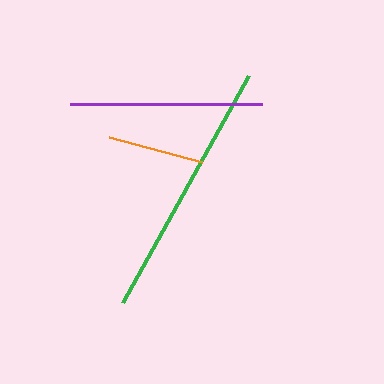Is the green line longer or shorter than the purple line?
The green line is longer than the purple line.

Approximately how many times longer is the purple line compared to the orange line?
The purple line is approximately 2.0 times the length of the orange line.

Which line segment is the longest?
The green line is the longest at approximately 259 pixels.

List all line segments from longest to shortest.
From longest to shortest: green, purple, orange.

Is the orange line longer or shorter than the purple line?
The purple line is longer than the orange line.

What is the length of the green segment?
The green segment is approximately 259 pixels long.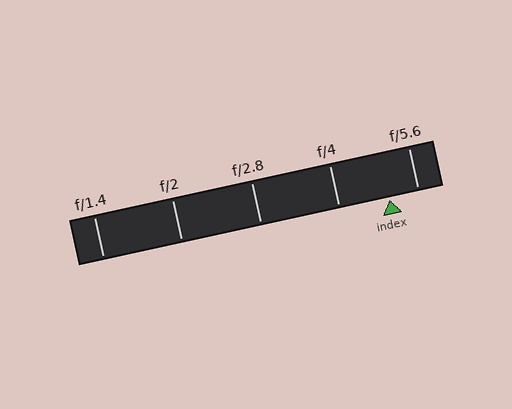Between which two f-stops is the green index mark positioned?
The index mark is between f/4 and f/5.6.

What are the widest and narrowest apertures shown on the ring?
The widest aperture shown is f/1.4 and the narrowest is f/5.6.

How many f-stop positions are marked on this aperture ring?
There are 5 f-stop positions marked.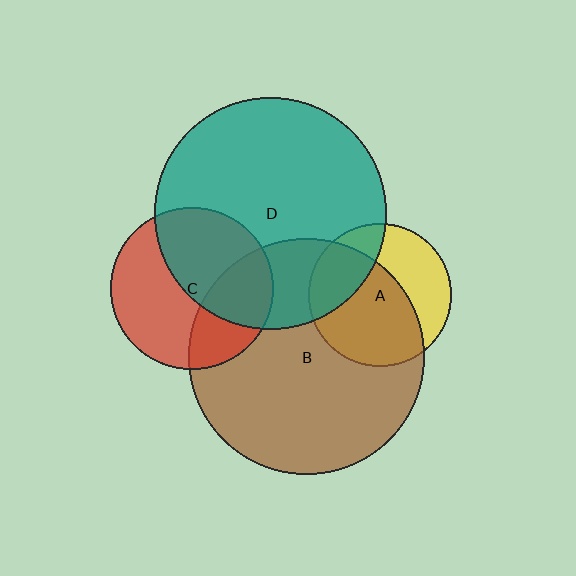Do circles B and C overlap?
Yes.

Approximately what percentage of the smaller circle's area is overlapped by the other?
Approximately 30%.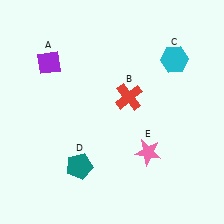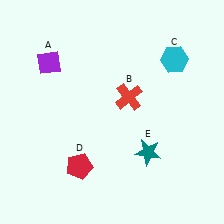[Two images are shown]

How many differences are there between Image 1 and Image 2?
There are 2 differences between the two images.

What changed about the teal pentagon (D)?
In Image 1, D is teal. In Image 2, it changed to red.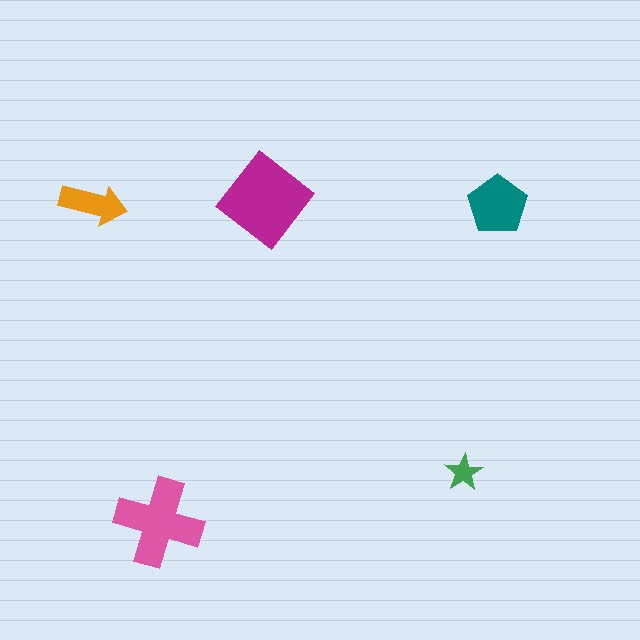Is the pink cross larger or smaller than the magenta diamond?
Smaller.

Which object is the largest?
The magenta diamond.